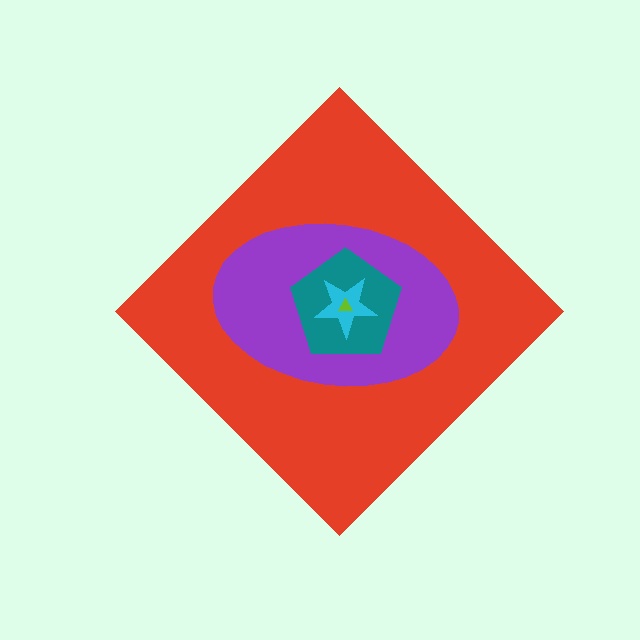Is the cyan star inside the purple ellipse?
Yes.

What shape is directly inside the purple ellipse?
The teal pentagon.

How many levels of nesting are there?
5.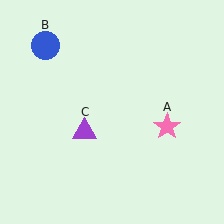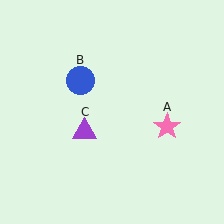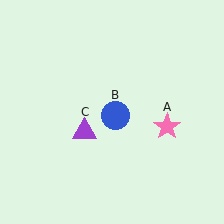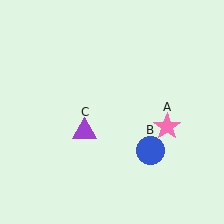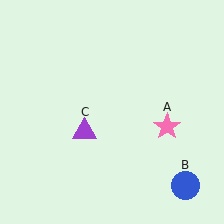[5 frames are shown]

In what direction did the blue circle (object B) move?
The blue circle (object B) moved down and to the right.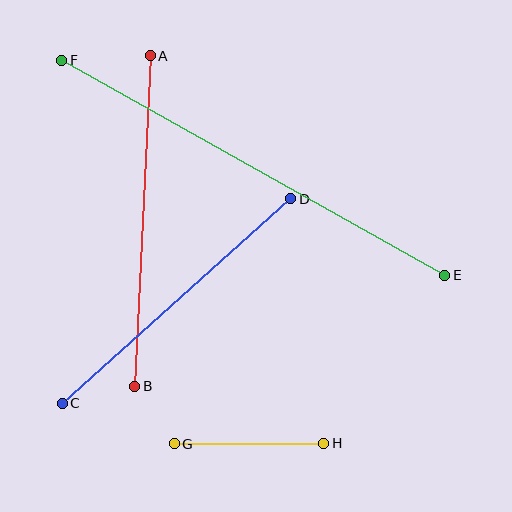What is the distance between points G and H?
The distance is approximately 150 pixels.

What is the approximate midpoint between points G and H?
The midpoint is at approximately (249, 444) pixels.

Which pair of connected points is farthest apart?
Points E and F are farthest apart.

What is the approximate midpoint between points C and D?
The midpoint is at approximately (176, 301) pixels.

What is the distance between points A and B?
The distance is approximately 331 pixels.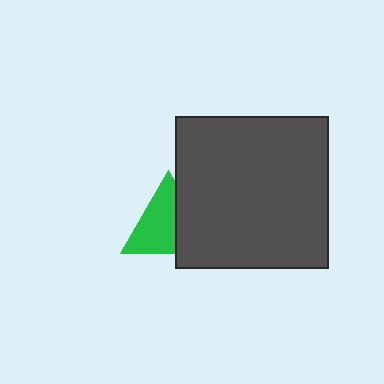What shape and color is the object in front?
The object in front is a dark gray square.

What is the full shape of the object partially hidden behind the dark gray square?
The partially hidden object is a green triangle.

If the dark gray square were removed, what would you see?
You would see the complete green triangle.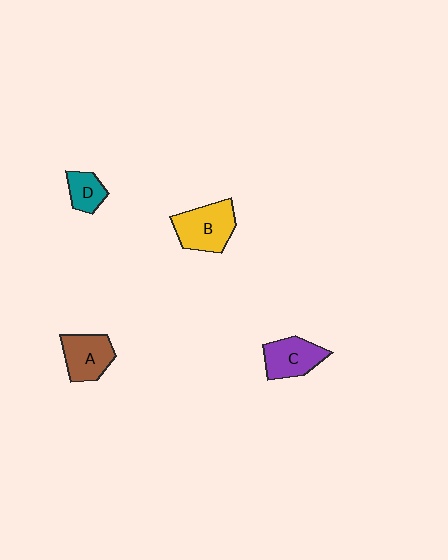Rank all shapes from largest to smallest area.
From largest to smallest: B (yellow), A (brown), C (purple), D (teal).